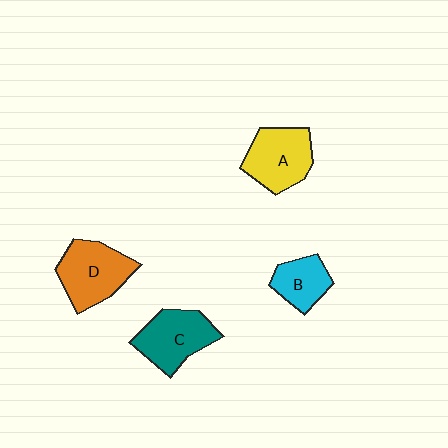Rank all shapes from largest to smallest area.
From largest to smallest: D (orange), C (teal), A (yellow), B (cyan).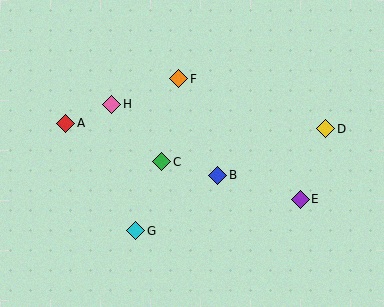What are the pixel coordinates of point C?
Point C is at (162, 162).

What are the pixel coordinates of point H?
Point H is at (112, 104).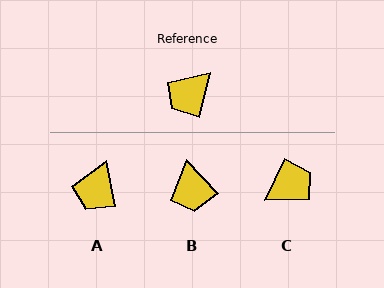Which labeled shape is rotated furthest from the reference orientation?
C, about 169 degrees away.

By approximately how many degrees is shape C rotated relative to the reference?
Approximately 169 degrees counter-clockwise.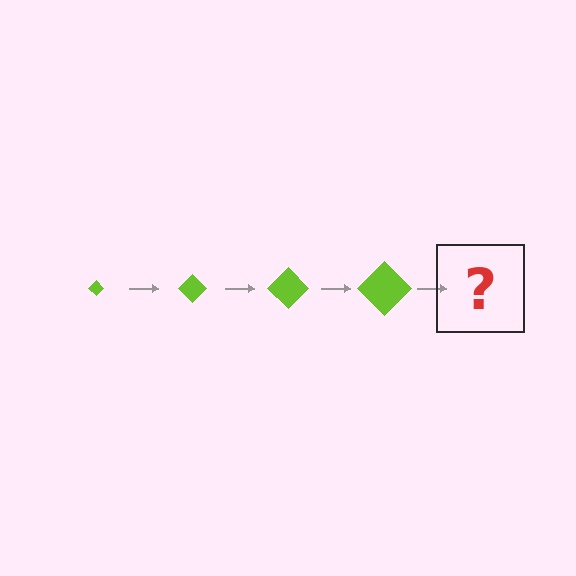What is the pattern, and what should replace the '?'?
The pattern is that the diamond gets progressively larger each step. The '?' should be a lime diamond, larger than the previous one.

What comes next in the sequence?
The next element should be a lime diamond, larger than the previous one.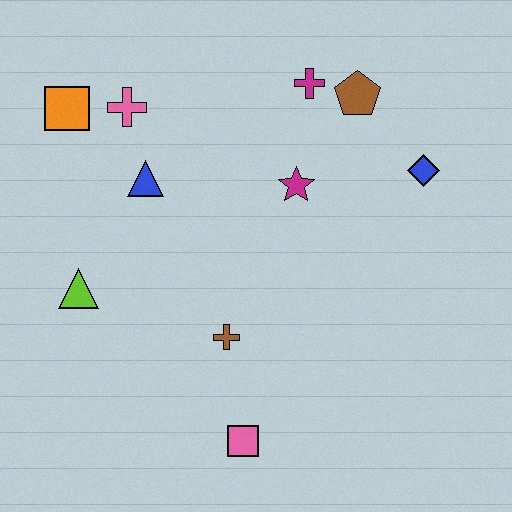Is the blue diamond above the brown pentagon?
No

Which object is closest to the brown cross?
The pink square is closest to the brown cross.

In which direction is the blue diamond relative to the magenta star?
The blue diamond is to the right of the magenta star.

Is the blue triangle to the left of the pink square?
Yes